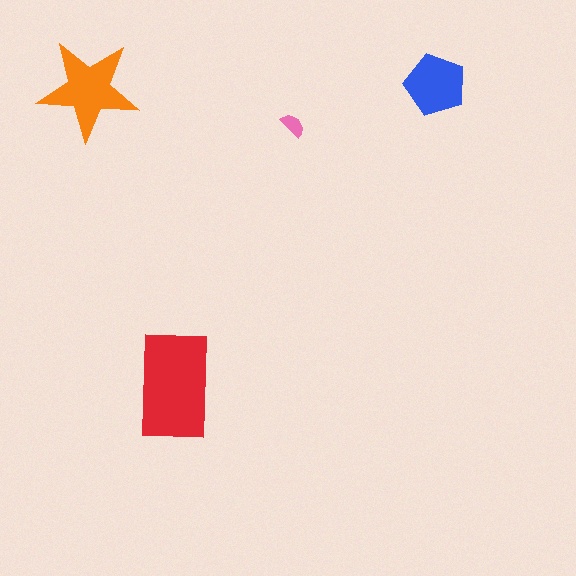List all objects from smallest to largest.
The pink semicircle, the blue pentagon, the orange star, the red rectangle.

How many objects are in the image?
There are 4 objects in the image.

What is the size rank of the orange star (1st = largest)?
2nd.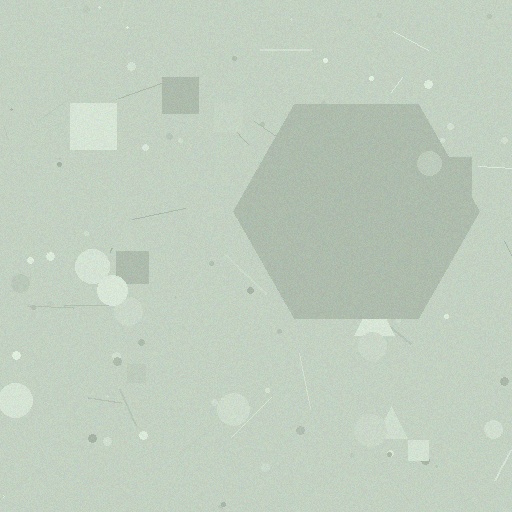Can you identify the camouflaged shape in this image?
The camouflaged shape is a hexagon.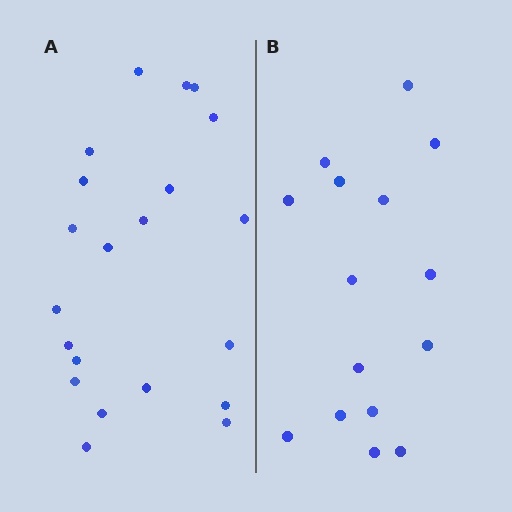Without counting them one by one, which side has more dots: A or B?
Region A (the left region) has more dots.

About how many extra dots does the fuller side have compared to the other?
Region A has about 6 more dots than region B.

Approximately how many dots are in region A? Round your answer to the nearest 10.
About 20 dots. (The exact count is 21, which rounds to 20.)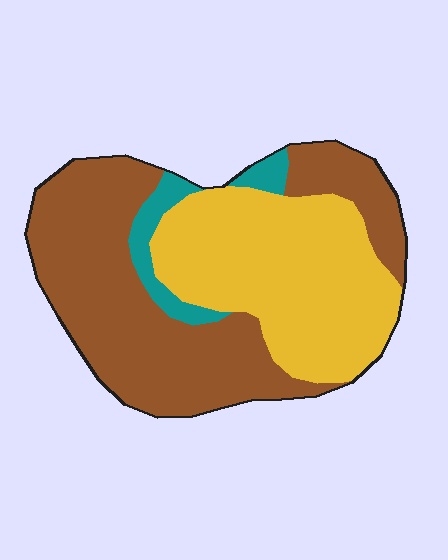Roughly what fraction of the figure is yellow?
Yellow covers around 40% of the figure.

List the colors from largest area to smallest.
From largest to smallest: brown, yellow, teal.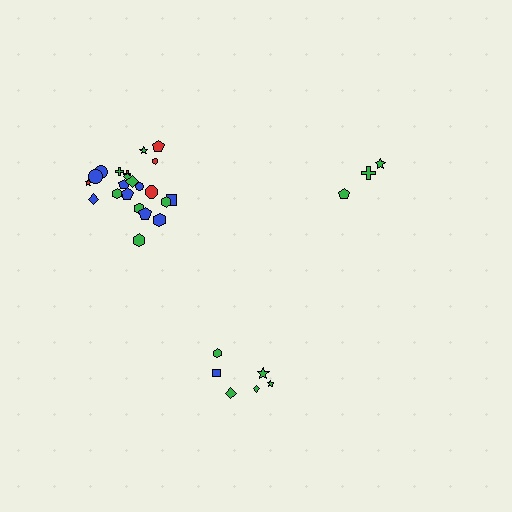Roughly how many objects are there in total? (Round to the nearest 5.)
Roughly 30 objects in total.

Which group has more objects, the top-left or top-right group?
The top-left group.